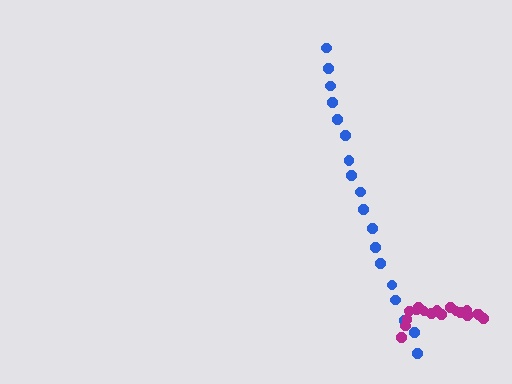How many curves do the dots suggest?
There are 2 distinct paths.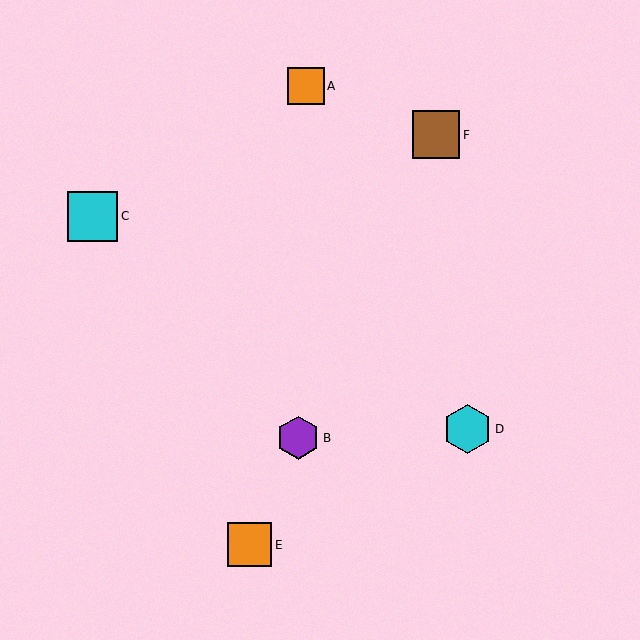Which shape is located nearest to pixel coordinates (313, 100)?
The orange square (labeled A) at (306, 86) is nearest to that location.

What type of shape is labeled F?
Shape F is a brown square.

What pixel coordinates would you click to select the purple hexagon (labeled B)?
Click at (298, 438) to select the purple hexagon B.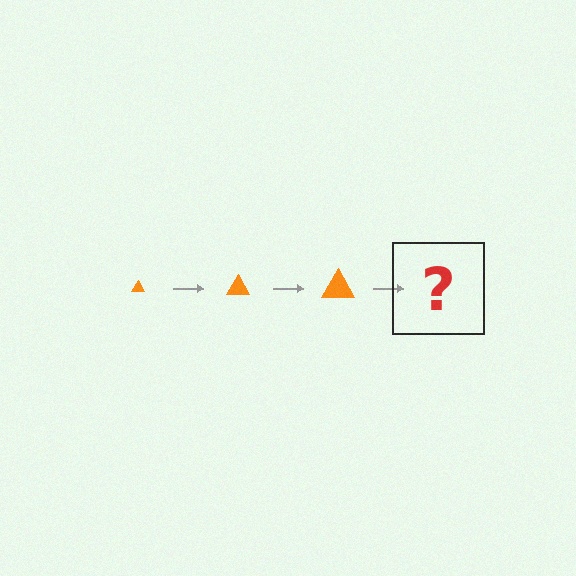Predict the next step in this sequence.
The next step is an orange triangle, larger than the previous one.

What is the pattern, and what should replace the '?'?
The pattern is that the triangle gets progressively larger each step. The '?' should be an orange triangle, larger than the previous one.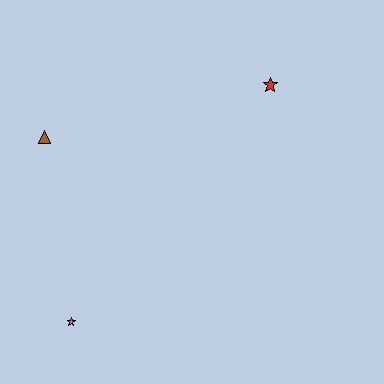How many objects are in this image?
There are 3 objects.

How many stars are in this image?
There are 2 stars.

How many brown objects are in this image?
There is 1 brown object.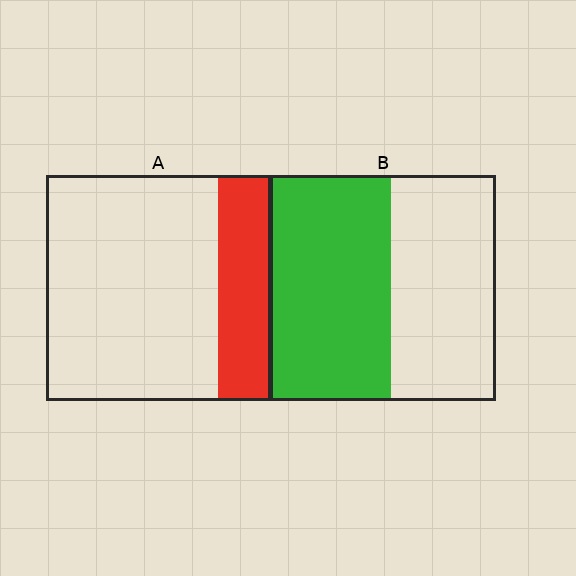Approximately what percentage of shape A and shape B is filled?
A is approximately 25% and B is approximately 55%.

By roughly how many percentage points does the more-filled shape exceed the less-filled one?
By roughly 30 percentage points (B over A).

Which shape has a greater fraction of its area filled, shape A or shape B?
Shape B.